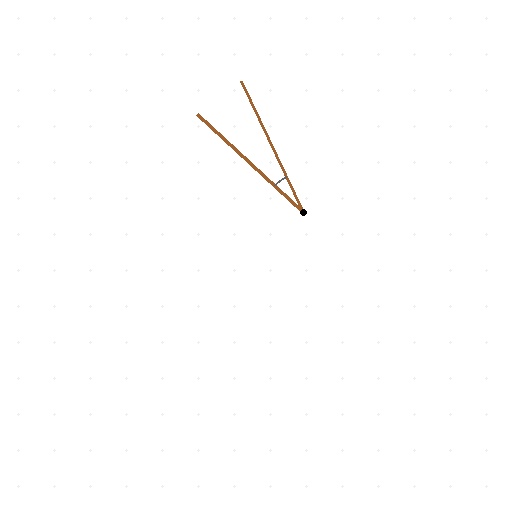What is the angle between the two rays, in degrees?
Approximately 22 degrees.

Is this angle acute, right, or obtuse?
It is acute.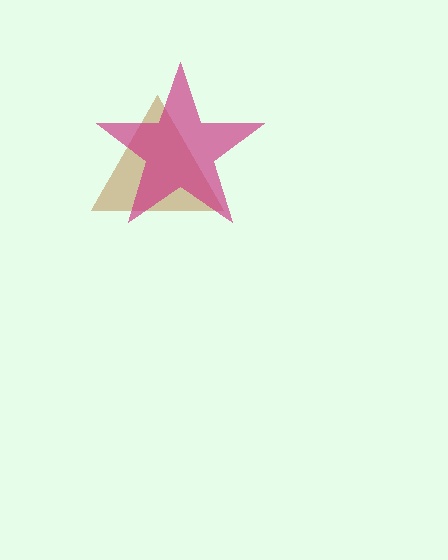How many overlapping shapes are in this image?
There are 2 overlapping shapes in the image.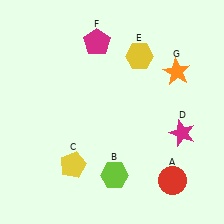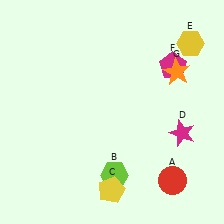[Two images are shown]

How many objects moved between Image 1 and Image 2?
3 objects moved between the two images.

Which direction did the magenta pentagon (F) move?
The magenta pentagon (F) moved right.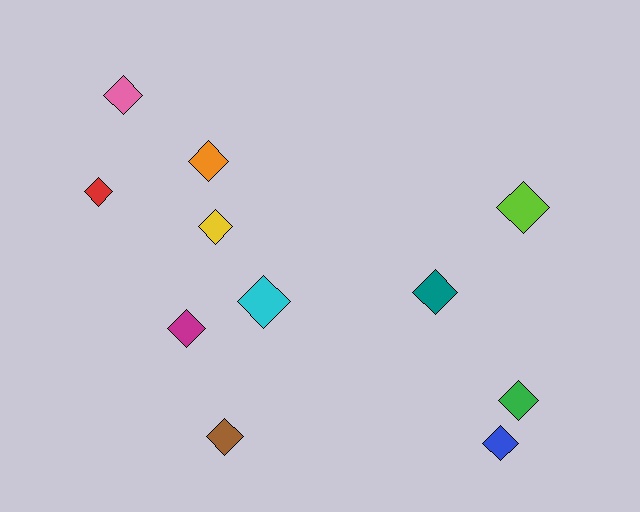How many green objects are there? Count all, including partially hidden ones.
There is 1 green object.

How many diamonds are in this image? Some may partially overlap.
There are 11 diamonds.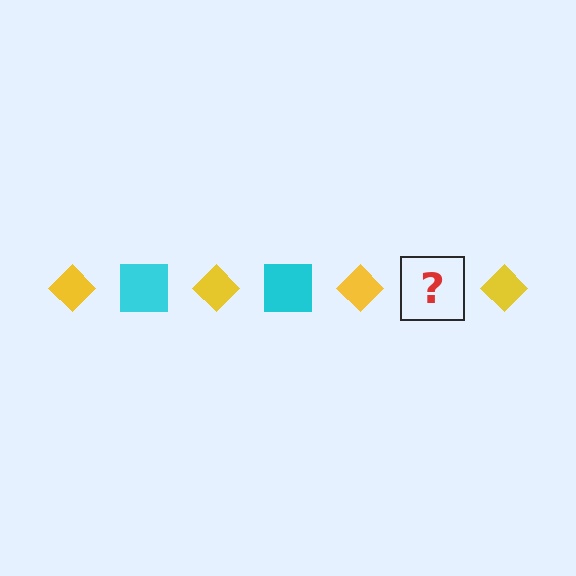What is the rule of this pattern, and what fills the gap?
The rule is that the pattern alternates between yellow diamond and cyan square. The gap should be filled with a cyan square.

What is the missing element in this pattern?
The missing element is a cyan square.